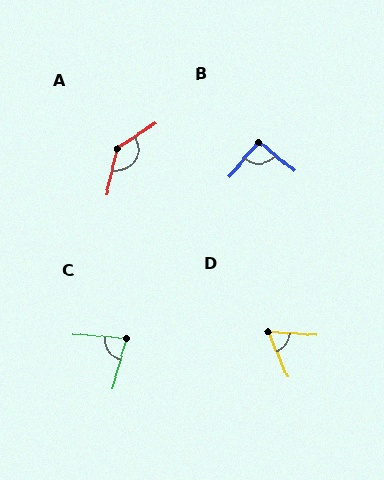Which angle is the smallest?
D, at approximately 62 degrees.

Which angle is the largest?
A, at approximately 137 degrees.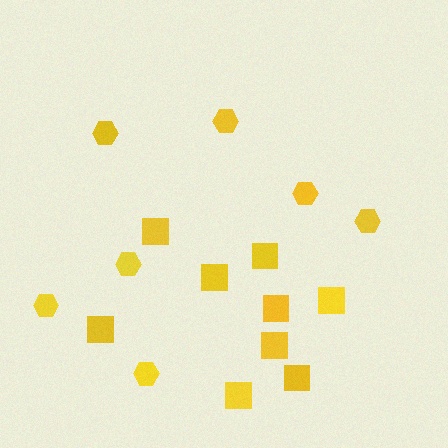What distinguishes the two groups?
There are 2 groups: one group of squares (9) and one group of hexagons (7).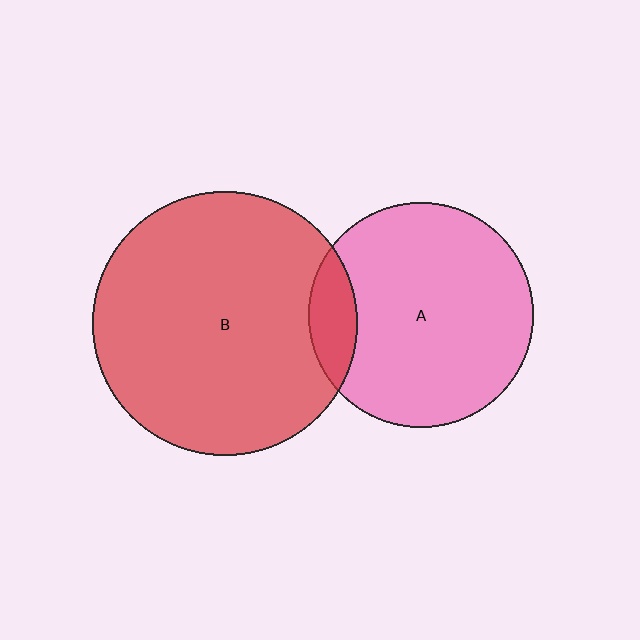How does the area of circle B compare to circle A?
Approximately 1.4 times.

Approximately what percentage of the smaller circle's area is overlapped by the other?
Approximately 10%.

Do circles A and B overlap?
Yes.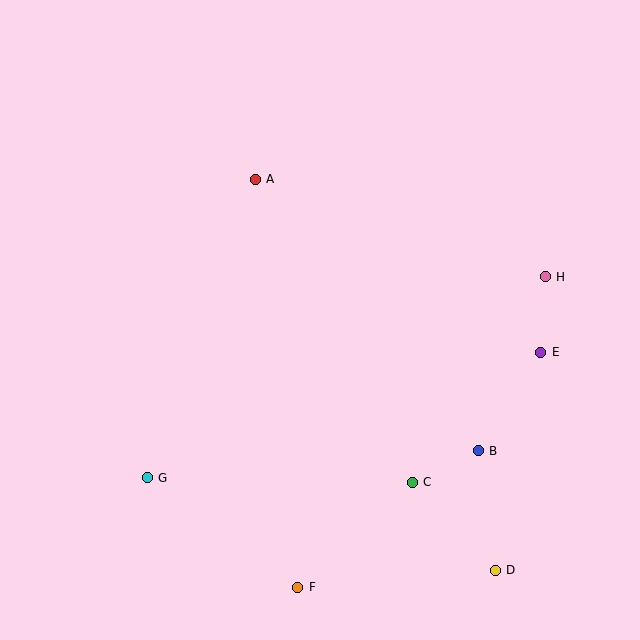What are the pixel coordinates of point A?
Point A is at (255, 179).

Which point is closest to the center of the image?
Point A at (255, 179) is closest to the center.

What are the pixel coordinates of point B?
Point B is at (478, 451).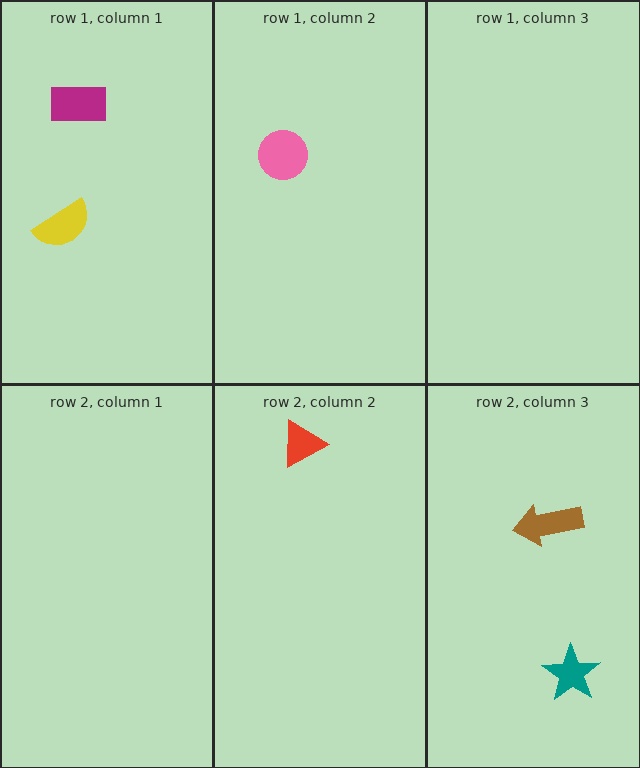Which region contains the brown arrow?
The row 2, column 3 region.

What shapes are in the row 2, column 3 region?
The brown arrow, the teal star.